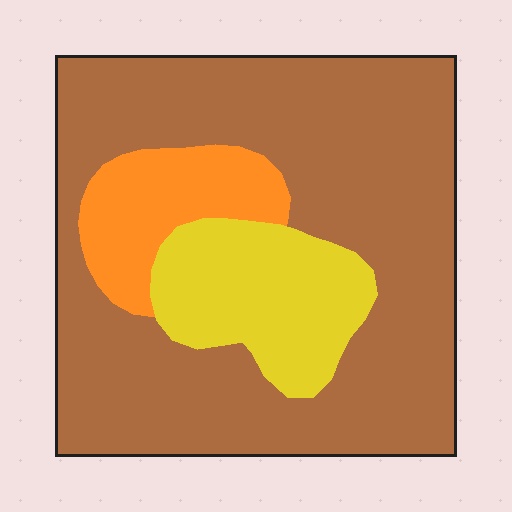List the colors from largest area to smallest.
From largest to smallest: brown, yellow, orange.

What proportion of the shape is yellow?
Yellow covers around 15% of the shape.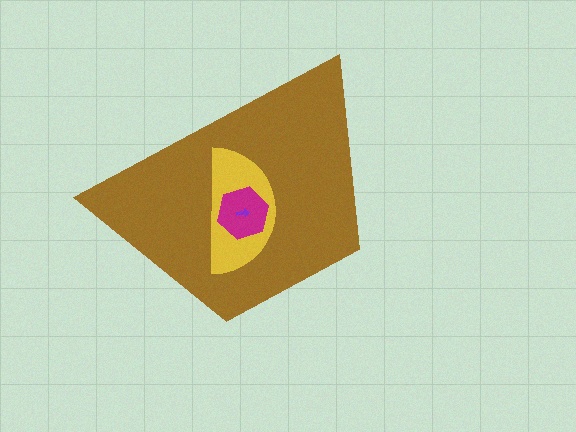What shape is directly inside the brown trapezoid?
The yellow semicircle.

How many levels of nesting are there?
4.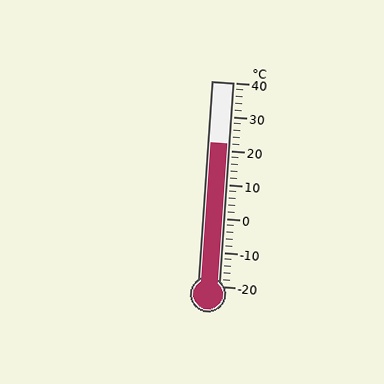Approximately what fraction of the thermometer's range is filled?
The thermometer is filled to approximately 70% of its range.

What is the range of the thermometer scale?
The thermometer scale ranges from -20°C to 40°C.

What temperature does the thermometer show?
The thermometer shows approximately 22°C.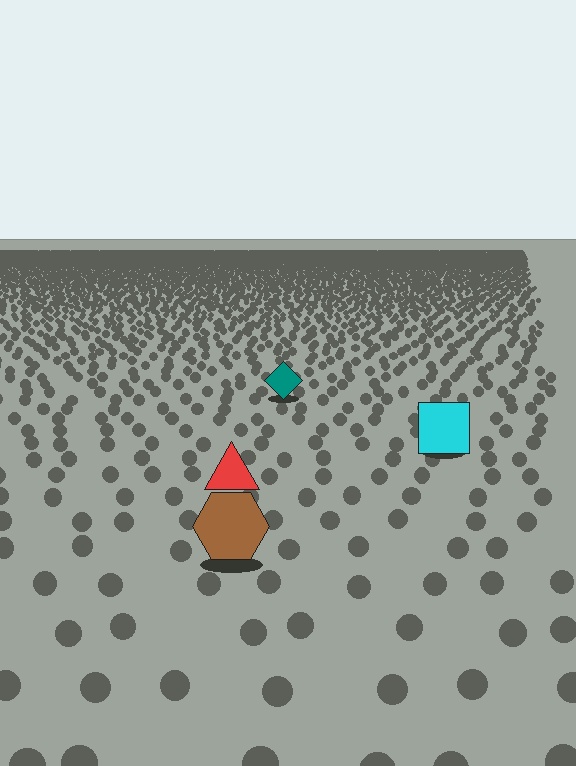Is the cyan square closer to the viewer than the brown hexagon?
No. The brown hexagon is closer — you can tell from the texture gradient: the ground texture is coarser near it.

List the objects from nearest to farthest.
From nearest to farthest: the brown hexagon, the red triangle, the cyan square, the teal diamond.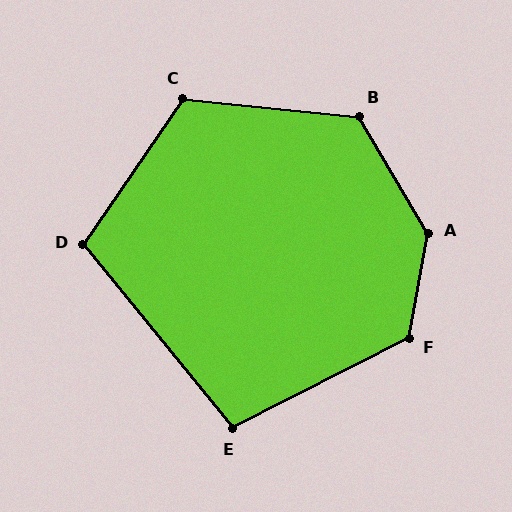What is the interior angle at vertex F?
Approximately 127 degrees (obtuse).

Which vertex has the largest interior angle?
A, at approximately 139 degrees.